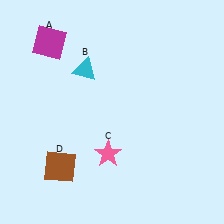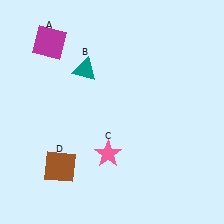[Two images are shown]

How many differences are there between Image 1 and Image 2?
There is 1 difference between the two images.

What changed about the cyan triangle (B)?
In Image 1, B is cyan. In Image 2, it changed to teal.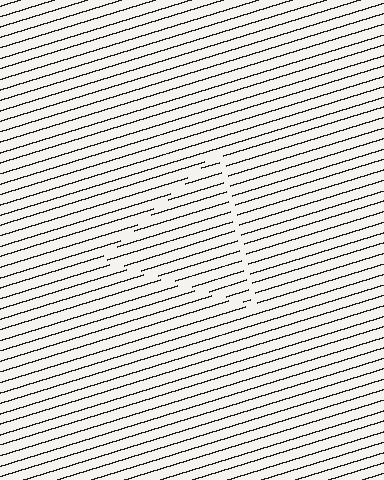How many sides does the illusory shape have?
3 sides — the line-ends trace a triangle.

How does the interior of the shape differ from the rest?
The interior of the shape contains the same grating, shifted by half a period — the contour is defined by the phase discontinuity where line-ends from the inner and outer gratings abut.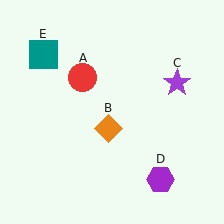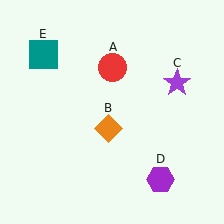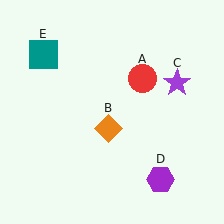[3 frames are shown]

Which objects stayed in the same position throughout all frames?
Orange diamond (object B) and purple star (object C) and purple hexagon (object D) and teal square (object E) remained stationary.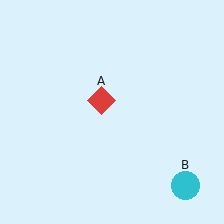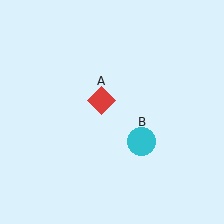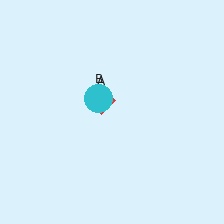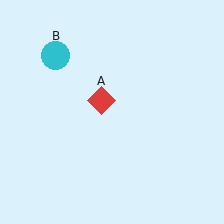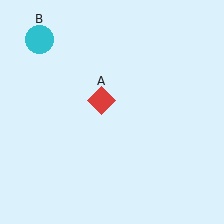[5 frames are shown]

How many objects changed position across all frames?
1 object changed position: cyan circle (object B).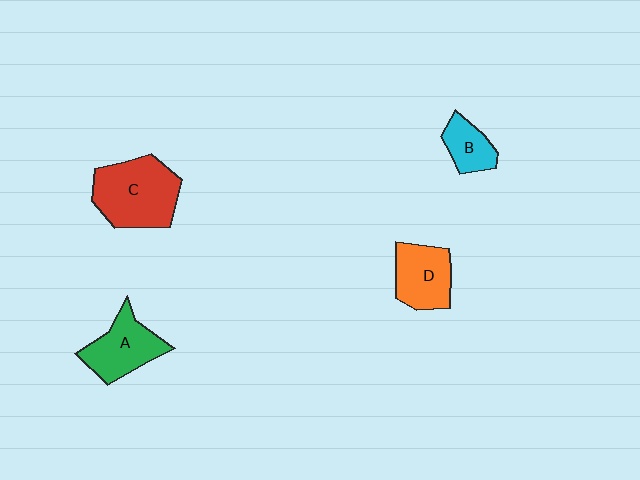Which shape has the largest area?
Shape C (red).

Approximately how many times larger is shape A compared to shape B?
Approximately 1.7 times.